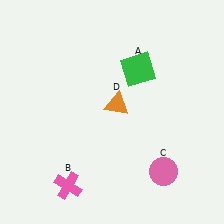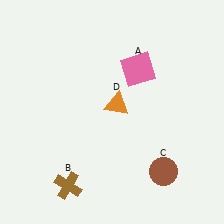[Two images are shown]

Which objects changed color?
A changed from green to pink. B changed from pink to brown. C changed from pink to brown.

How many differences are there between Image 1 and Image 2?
There are 3 differences between the two images.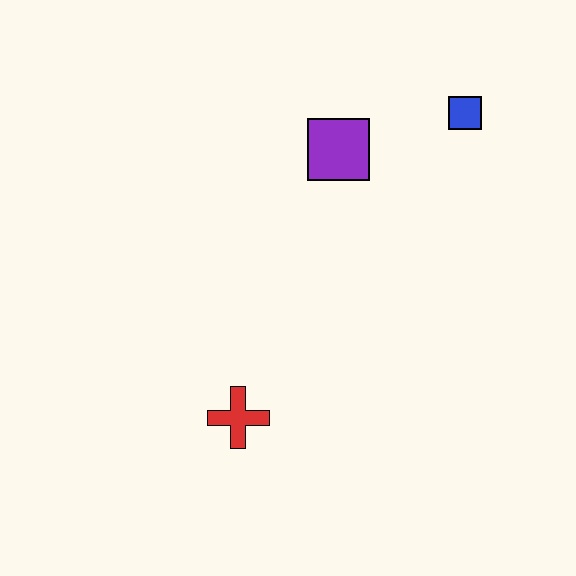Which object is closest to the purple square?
The blue square is closest to the purple square.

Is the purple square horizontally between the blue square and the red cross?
Yes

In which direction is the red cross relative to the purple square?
The red cross is below the purple square.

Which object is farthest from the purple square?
The red cross is farthest from the purple square.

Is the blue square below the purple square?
No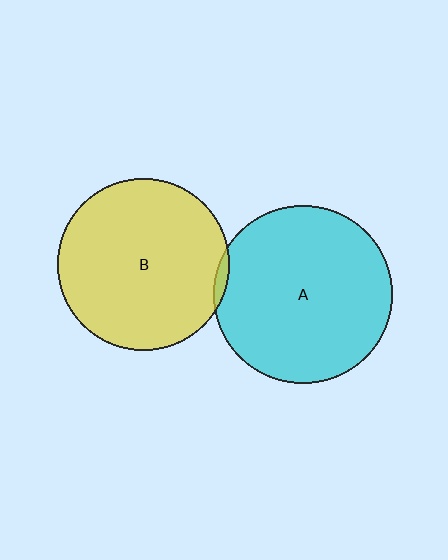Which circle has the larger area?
Circle A (cyan).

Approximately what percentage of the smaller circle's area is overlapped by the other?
Approximately 5%.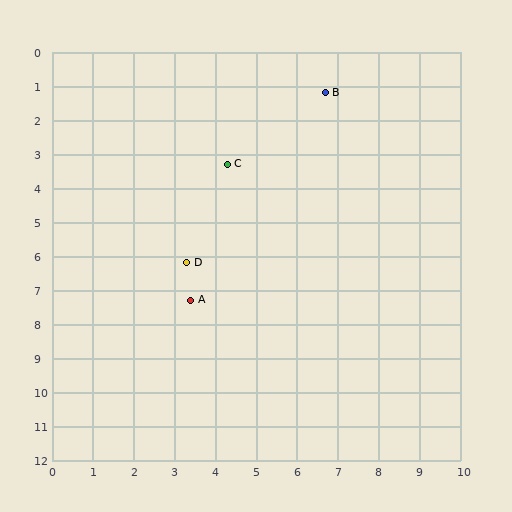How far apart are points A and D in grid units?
Points A and D are about 1.1 grid units apart.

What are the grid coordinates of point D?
Point D is at approximately (3.3, 6.2).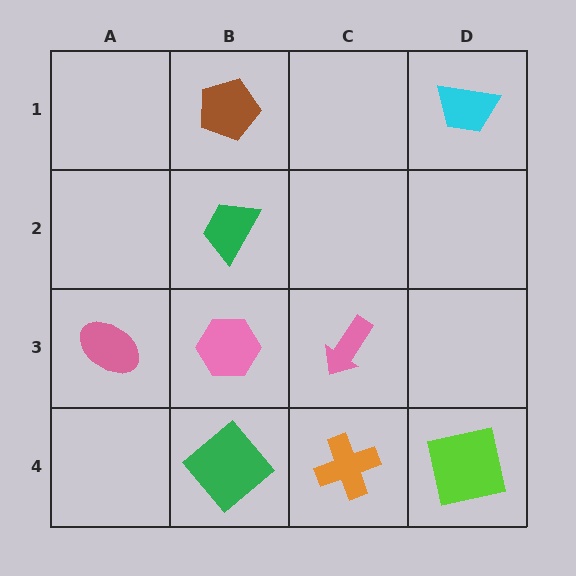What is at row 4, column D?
A lime square.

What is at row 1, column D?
A cyan trapezoid.